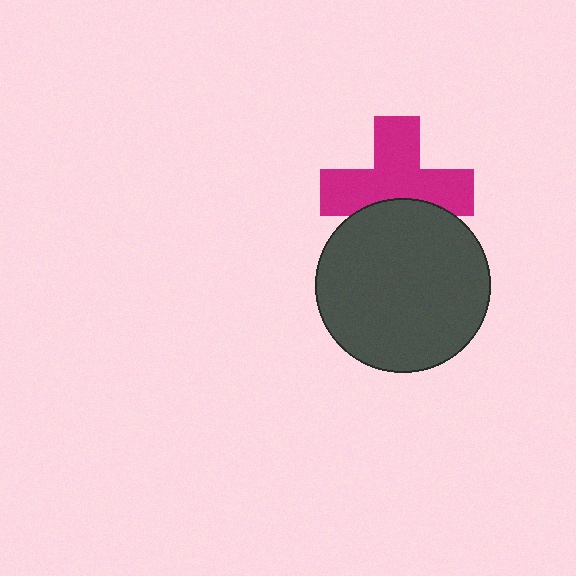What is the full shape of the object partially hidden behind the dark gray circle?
The partially hidden object is a magenta cross.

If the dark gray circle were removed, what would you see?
You would see the complete magenta cross.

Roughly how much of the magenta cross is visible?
Most of it is visible (roughly 69%).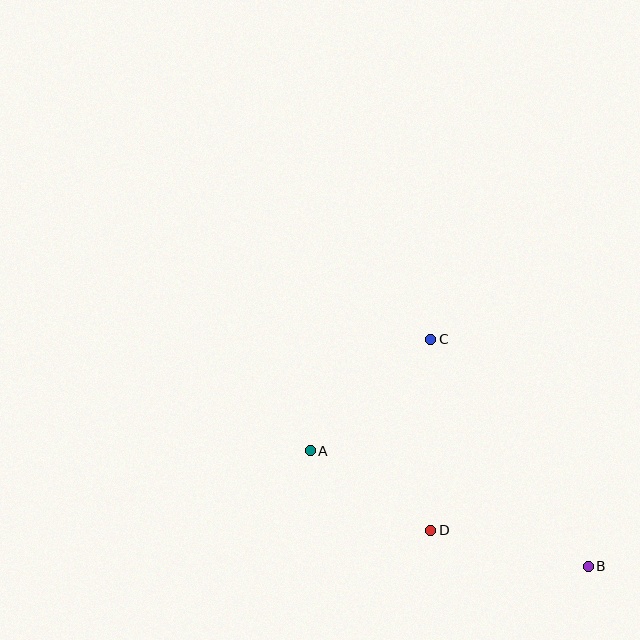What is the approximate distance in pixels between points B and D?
The distance between B and D is approximately 162 pixels.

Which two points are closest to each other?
Points A and D are closest to each other.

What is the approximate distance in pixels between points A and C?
The distance between A and C is approximately 164 pixels.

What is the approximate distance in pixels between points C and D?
The distance between C and D is approximately 191 pixels.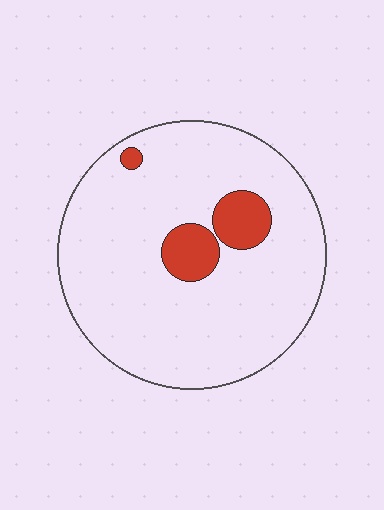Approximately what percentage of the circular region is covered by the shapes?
Approximately 10%.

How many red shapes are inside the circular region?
3.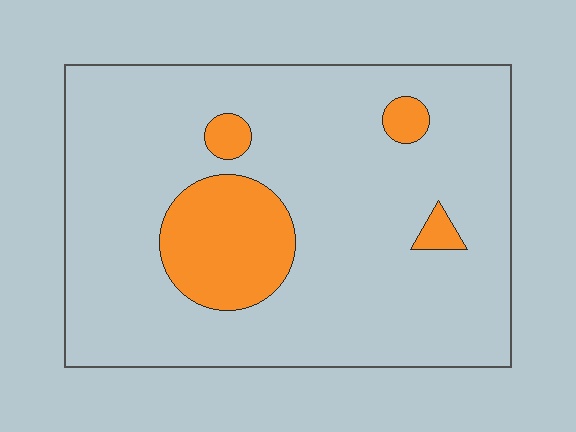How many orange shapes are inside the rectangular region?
4.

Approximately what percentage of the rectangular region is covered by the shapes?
Approximately 15%.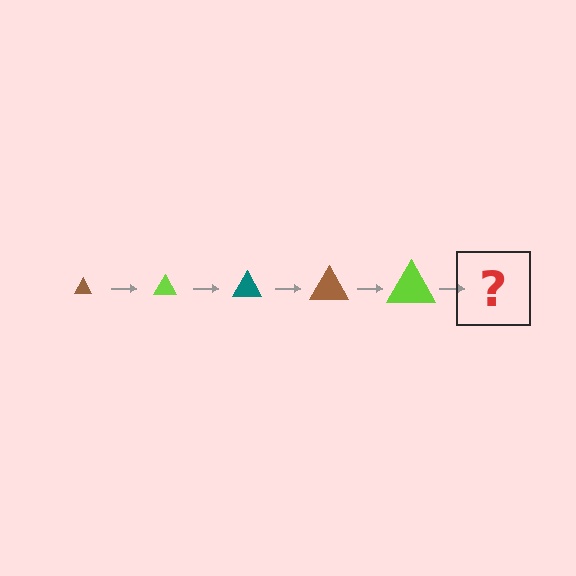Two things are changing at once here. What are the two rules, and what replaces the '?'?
The two rules are that the triangle grows larger each step and the color cycles through brown, lime, and teal. The '?' should be a teal triangle, larger than the previous one.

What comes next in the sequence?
The next element should be a teal triangle, larger than the previous one.